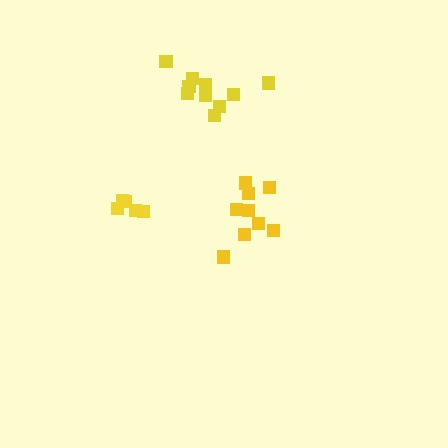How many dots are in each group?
Group 1: 9 dots, Group 2: 5 dots, Group 3: 10 dots (24 total).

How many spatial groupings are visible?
There are 3 spatial groupings.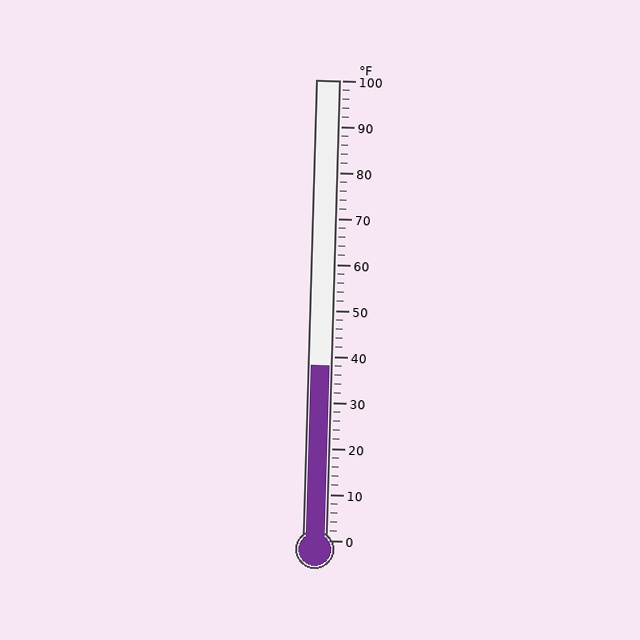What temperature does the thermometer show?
The thermometer shows approximately 38°F.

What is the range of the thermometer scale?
The thermometer scale ranges from 0°F to 100°F.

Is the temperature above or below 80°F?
The temperature is below 80°F.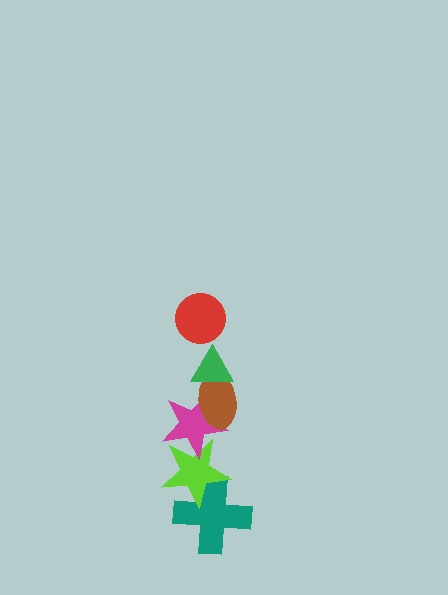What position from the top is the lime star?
The lime star is 5th from the top.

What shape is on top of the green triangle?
The red circle is on top of the green triangle.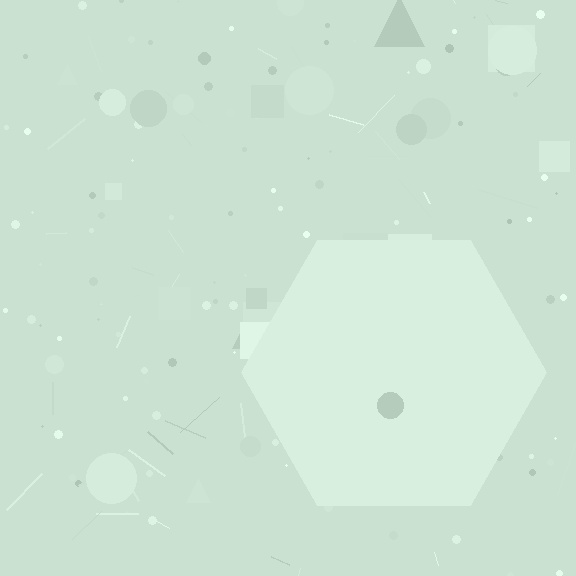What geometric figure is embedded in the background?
A hexagon is embedded in the background.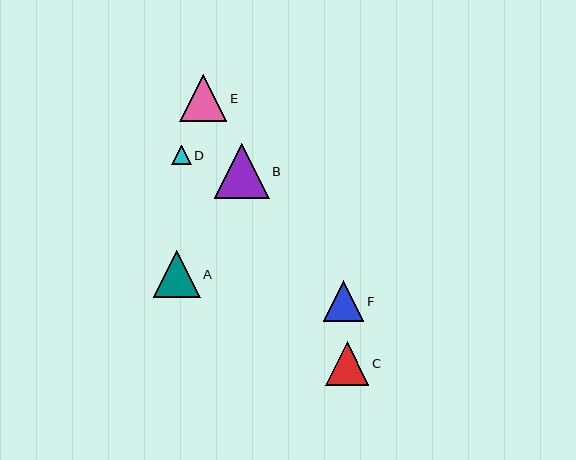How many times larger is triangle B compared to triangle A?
Triangle B is approximately 1.2 times the size of triangle A.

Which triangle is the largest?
Triangle B is the largest with a size of approximately 55 pixels.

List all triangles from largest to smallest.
From largest to smallest: B, A, E, C, F, D.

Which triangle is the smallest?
Triangle D is the smallest with a size of approximately 19 pixels.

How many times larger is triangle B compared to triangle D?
Triangle B is approximately 2.9 times the size of triangle D.